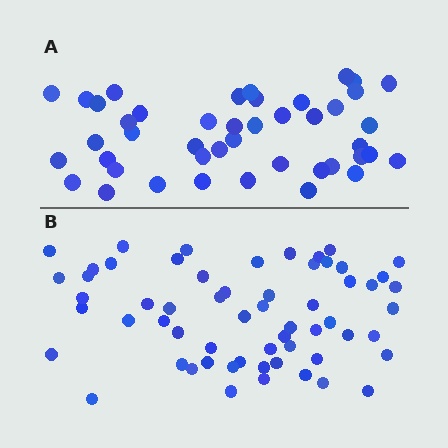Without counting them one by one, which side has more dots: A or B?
Region B (the bottom region) has more dots.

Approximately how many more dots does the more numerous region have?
Region B has approximately 15 more dots than region A.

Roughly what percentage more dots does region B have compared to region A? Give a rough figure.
About 35% more.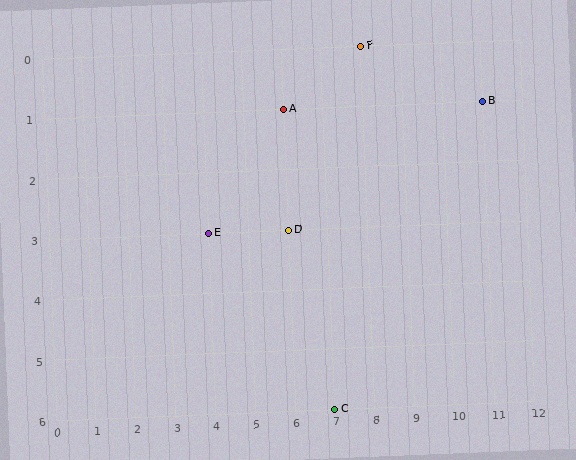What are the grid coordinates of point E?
Point E is at grid coordinates (4, 3).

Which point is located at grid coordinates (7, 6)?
Point C is at (7, 6).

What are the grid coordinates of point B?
Point B is at grid coordinates (11, 1).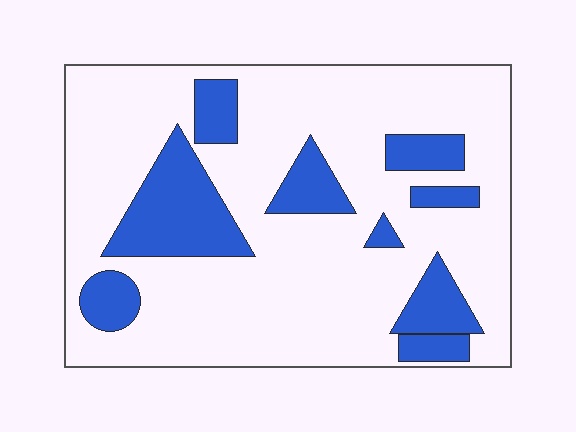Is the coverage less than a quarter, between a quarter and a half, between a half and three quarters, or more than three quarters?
Less than a quarter.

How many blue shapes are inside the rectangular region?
9.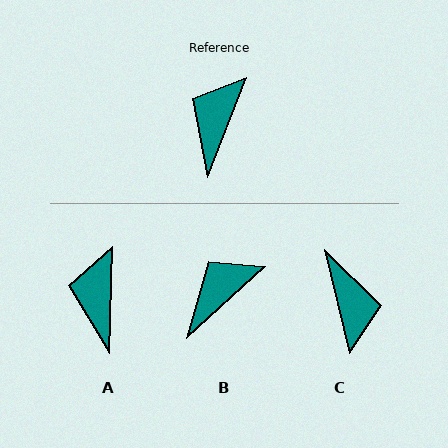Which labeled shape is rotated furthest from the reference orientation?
C, about 145 degrees away.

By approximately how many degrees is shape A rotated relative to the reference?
Approximately 20 degrees counter-clockwise.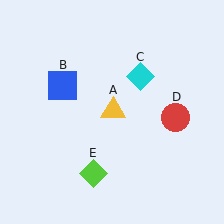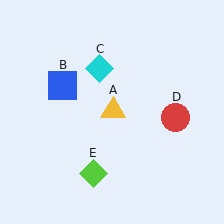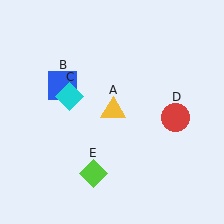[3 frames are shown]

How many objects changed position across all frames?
1 object changed position: cyan diamond (object C).